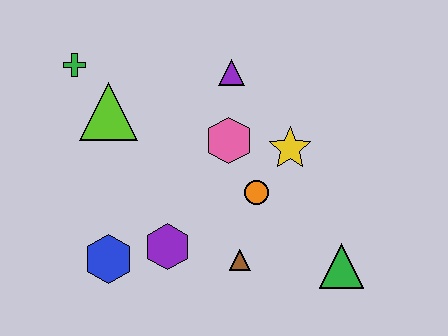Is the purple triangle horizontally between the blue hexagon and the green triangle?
Yes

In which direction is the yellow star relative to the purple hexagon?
The yellow star is to the right of the purple hexagon.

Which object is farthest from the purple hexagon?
The green cross is farthest from the purple hexagon.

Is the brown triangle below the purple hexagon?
Yes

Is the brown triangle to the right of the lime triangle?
Yes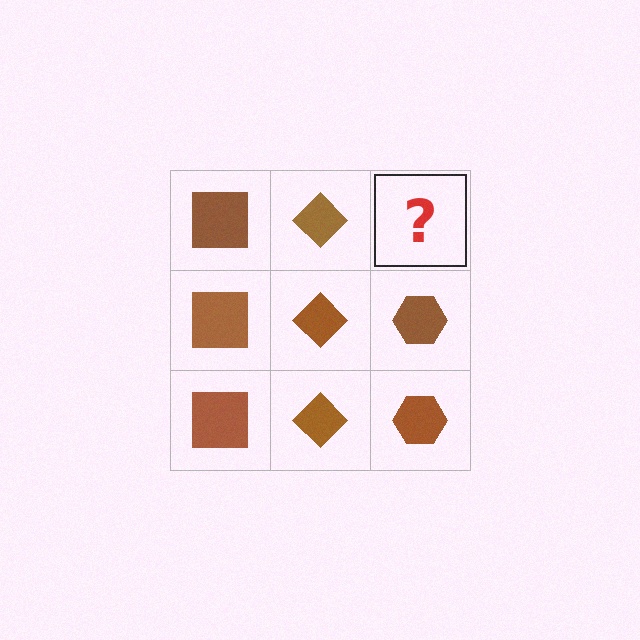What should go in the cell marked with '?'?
The missing cell should contain a brown hexagon.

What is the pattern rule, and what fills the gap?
The rule is that each column has a consistent shape. The gap should be filled with a brown hexagon.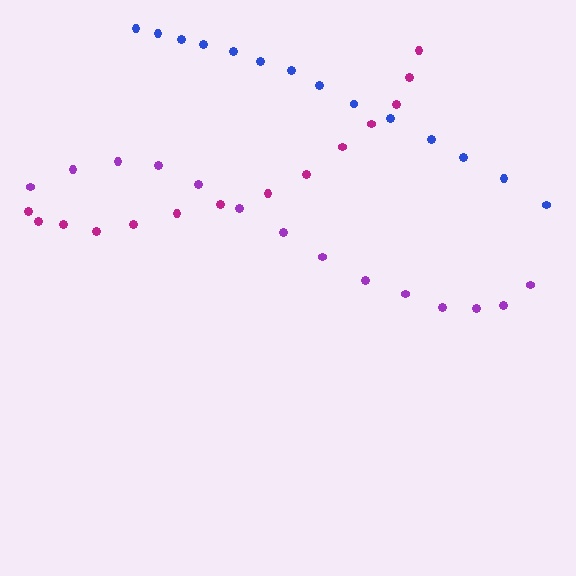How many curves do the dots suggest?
There are 3 distinct paths.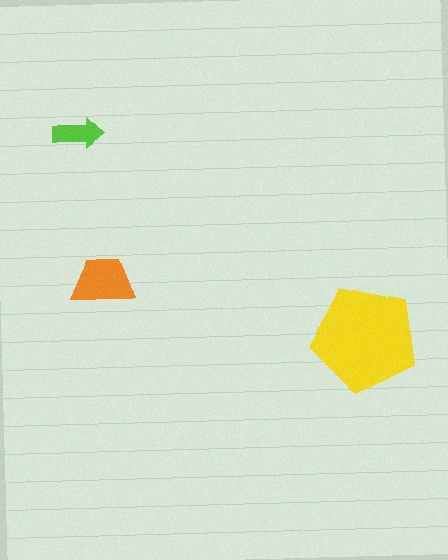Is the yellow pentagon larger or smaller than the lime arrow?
Larger.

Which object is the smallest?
The lime arrow.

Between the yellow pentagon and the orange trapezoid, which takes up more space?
The yellow pentagon.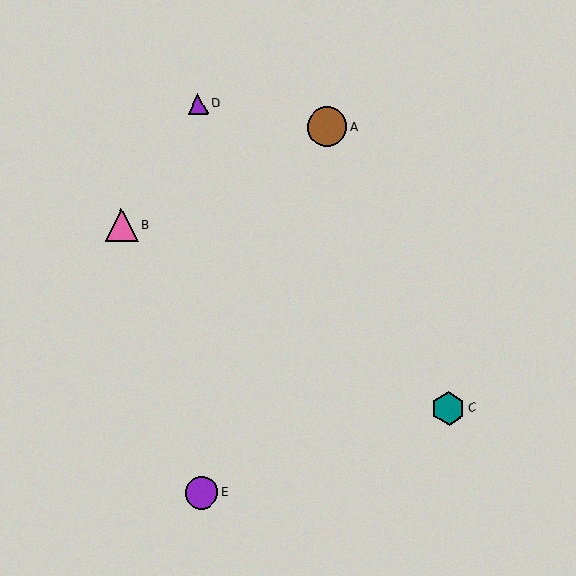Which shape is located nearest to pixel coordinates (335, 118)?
The brown circle (labeled A) at (327, 127) is nearest to that location.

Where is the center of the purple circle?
The center of the purple circle is at (201, 493).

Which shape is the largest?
The brown circle (labeled A) is the largest.